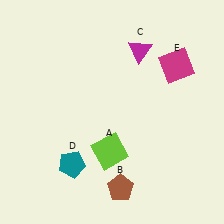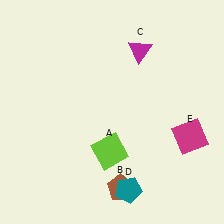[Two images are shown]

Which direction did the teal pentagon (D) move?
The teal pentagon (D) moved right.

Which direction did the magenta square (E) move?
The magenta square (E) moved down.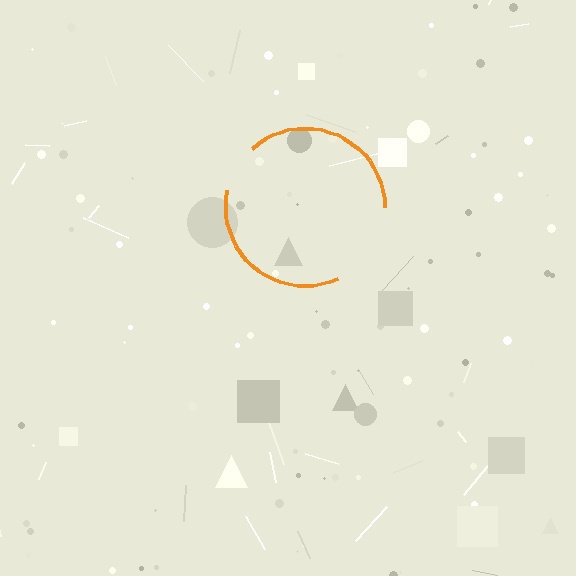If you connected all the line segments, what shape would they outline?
They would outline a circle.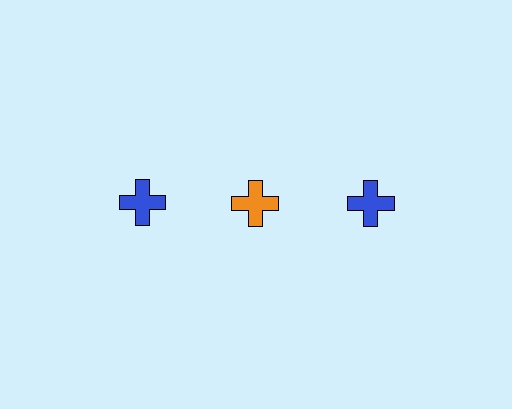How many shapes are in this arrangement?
There are 3 shapes arranged in a grid pattern.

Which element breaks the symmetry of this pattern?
The orange cross in the top row, second from left column breaks the symmetry. All other shapes are blue crosses.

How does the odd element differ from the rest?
It has a different color: orange instead of blue.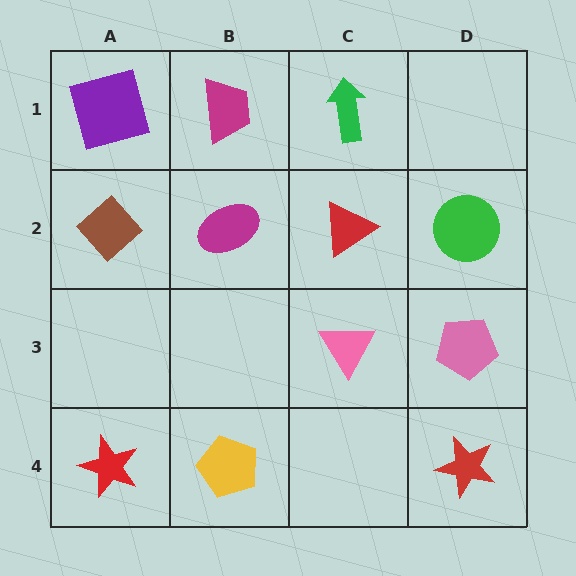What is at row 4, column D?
A red star.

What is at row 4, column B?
A yellow pentagon.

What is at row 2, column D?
A green circle.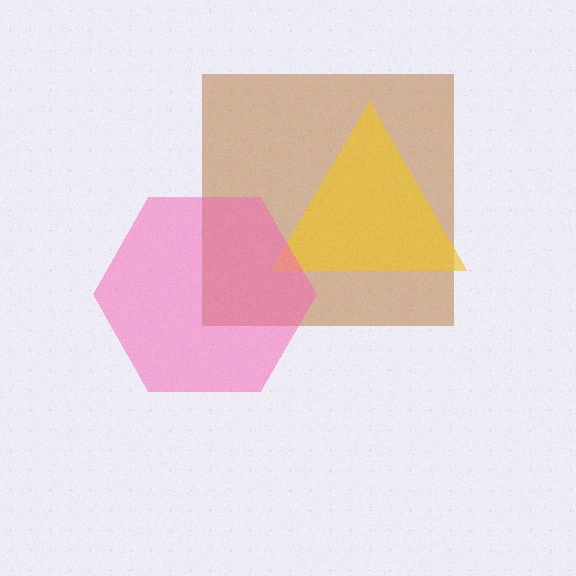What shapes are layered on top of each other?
The layered shapes are: a brown square, a yellow triangle, a pink hexagon.